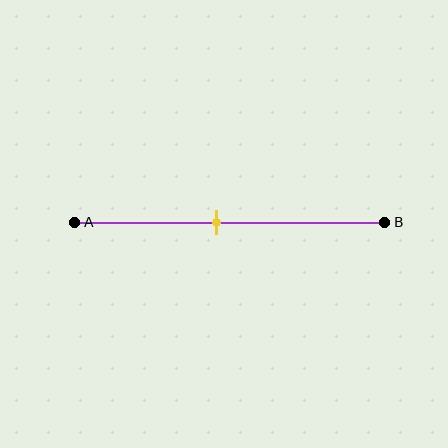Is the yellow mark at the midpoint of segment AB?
No, the mark is at about 45% from A, not at the 50% midpoint.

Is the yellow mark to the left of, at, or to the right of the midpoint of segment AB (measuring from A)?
The yellow mark is to the left of the midpoint of segment AB.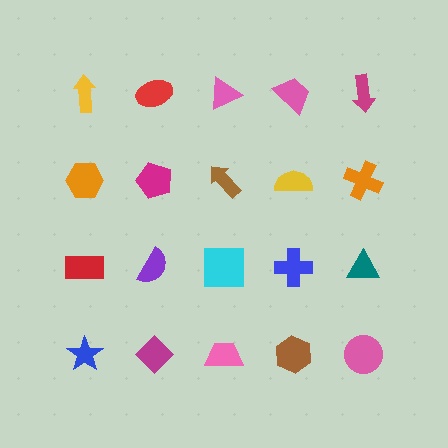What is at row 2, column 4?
A yellow semicircle.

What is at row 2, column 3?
A brown arrow.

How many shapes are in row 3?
5 shapes.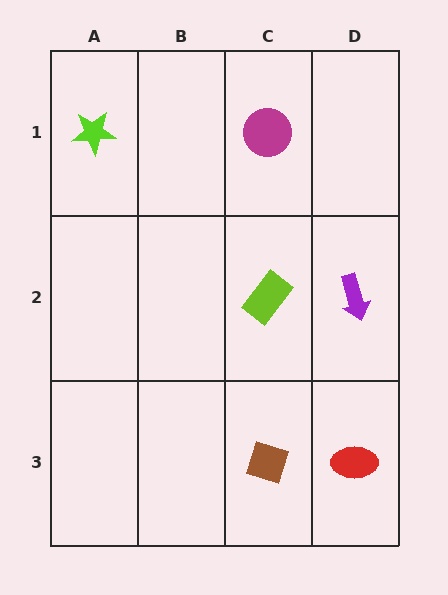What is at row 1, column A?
A lime star.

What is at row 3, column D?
A red ellipse.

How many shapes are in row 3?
2 shapes.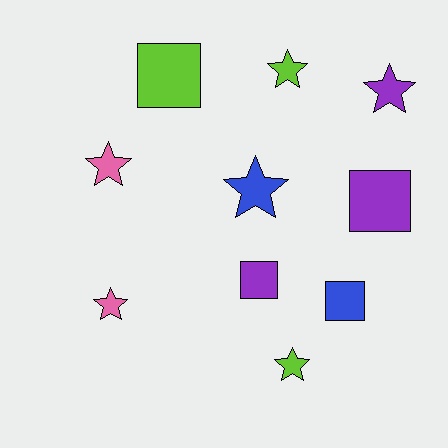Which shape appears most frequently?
Star, with 6 objects.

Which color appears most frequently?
Lime, with 3 objects.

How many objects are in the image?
There are 10 objects.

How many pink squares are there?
There are no pink squares.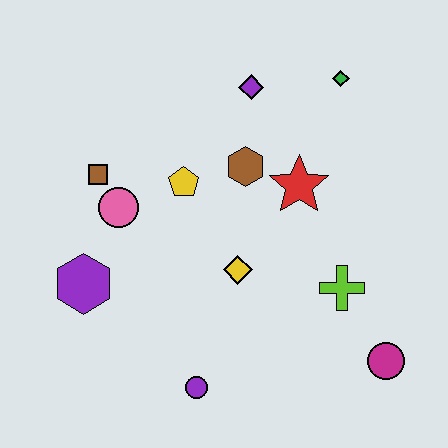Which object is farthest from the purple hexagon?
The green diamond is farthest from the purple hexagon.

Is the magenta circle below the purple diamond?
Yes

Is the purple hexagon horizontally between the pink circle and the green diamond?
No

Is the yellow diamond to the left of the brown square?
No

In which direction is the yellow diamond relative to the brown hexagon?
The yellow diamond is below the brown hexagon.